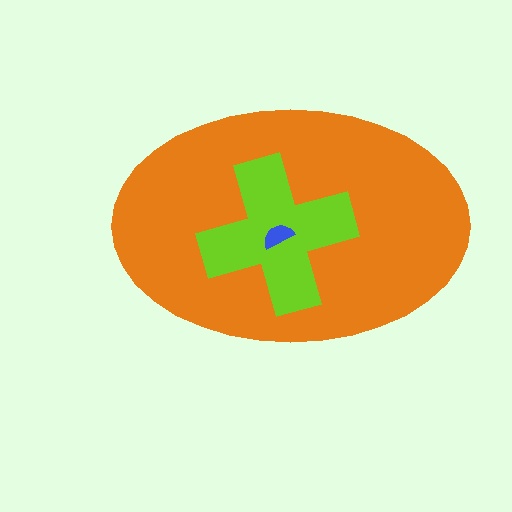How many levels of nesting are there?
3.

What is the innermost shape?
The blue semicircle.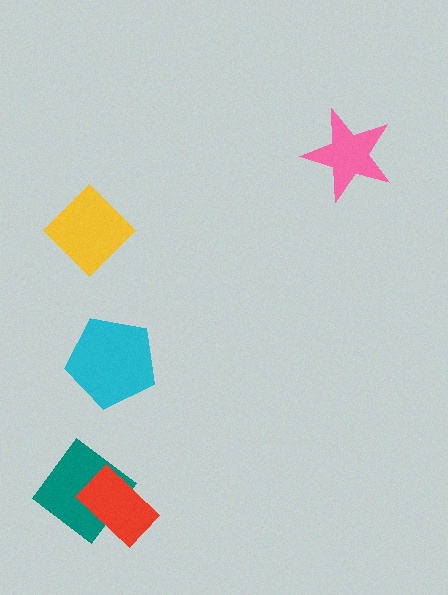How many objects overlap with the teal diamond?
1 object overlaps with the teal diamond.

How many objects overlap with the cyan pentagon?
0 objects overlap with the cyan pentagon.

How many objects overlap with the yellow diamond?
0 objects overlap with the yellow diamond.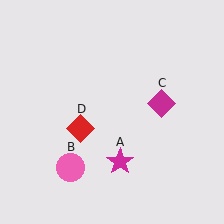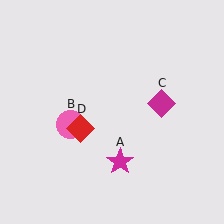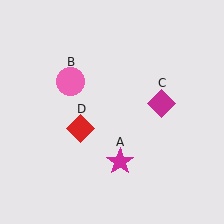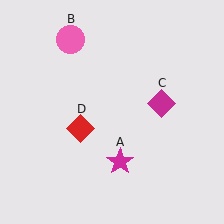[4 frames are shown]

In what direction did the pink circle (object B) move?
The pink circle (object B) moved up.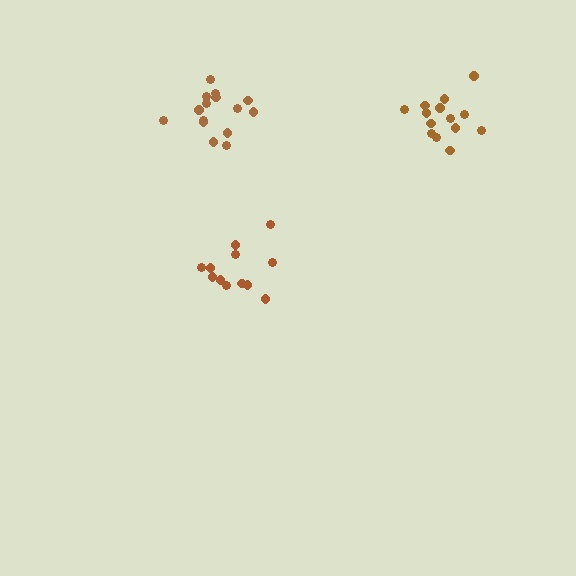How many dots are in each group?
Group 1: 12 dots, Group 2: 15 dots, Group 3: 14 dots (41 total).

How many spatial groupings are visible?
There are 3 spatial groupings.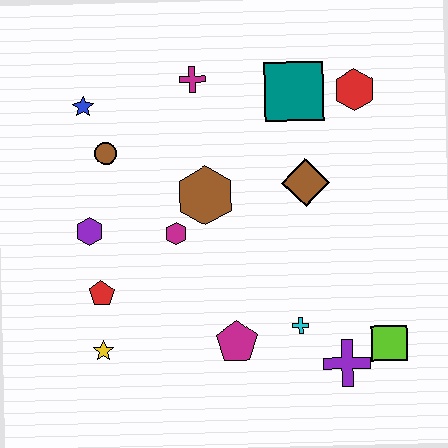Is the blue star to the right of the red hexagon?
No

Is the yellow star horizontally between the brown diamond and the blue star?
Yes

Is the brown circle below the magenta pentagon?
No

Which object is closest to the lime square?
The purple cross is closest to the lime square.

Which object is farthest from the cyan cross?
The blue star is farthest from the cyan cross.